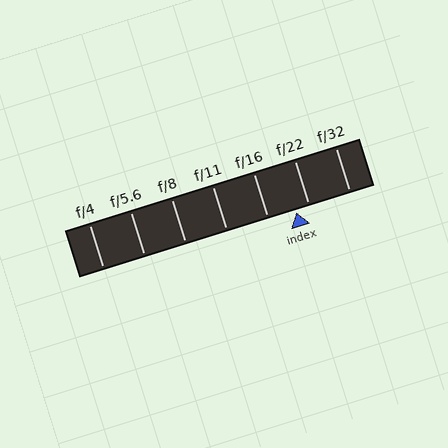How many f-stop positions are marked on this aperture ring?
There are 7 f-stop positions marked.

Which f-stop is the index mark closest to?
The index mark is closest to f/22.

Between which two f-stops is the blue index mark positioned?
The index mark is between f/16 and f/22.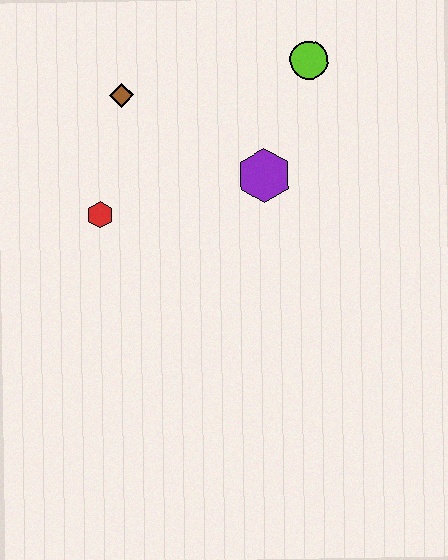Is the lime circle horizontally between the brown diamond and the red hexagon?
No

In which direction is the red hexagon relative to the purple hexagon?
The red hexagon is to the left of the purple hexagon.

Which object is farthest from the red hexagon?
The lime circle is farthest from the red hexagon.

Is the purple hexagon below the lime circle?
Yes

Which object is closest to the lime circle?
The purple hexagon is closest to the lime circle.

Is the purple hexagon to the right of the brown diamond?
Yes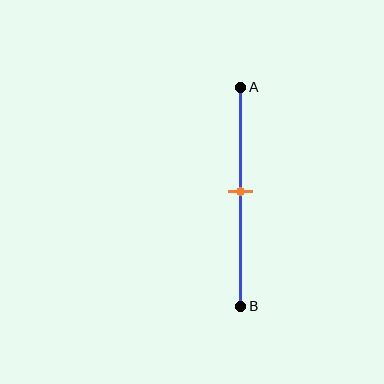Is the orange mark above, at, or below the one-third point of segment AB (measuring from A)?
The orange mark is below the one-third point of segment AB.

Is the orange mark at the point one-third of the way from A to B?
No, the mark is at about 45% from A, not at the 33% one-third point.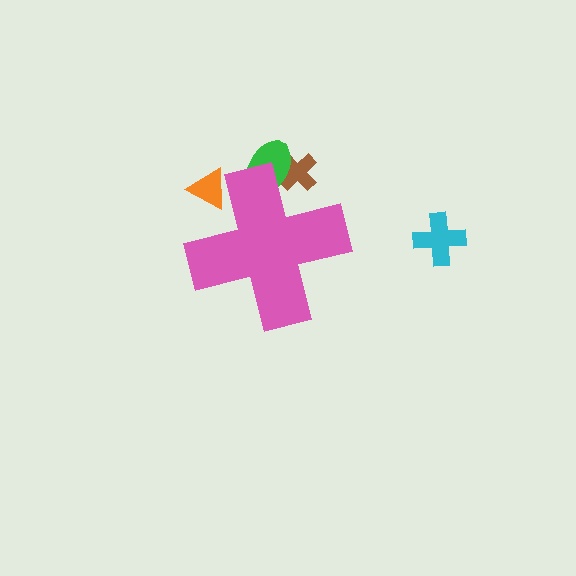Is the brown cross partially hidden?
Yes, the brown cross is partially hidden behind the pink cross.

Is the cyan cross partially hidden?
No, the cyan cross is fully visible.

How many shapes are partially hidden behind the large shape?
3 shapes are partially hidden.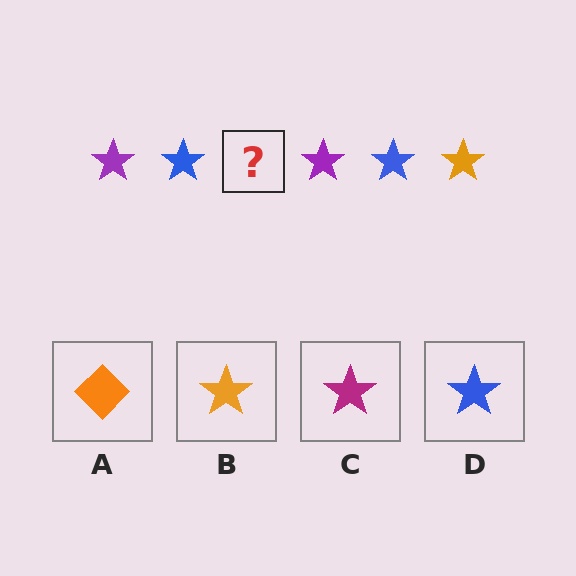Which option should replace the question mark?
Option B.